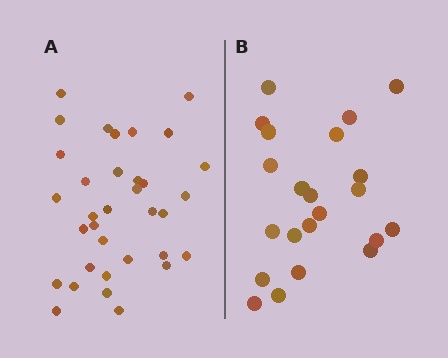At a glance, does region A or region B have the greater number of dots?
Region A (the left region) has more dots.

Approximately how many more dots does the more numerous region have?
Region A has roughly 12 or so more dots than region B.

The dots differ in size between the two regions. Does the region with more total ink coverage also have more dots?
No. Region B has more total ink coverage because its dots are larger, but region A actually contains more individual dots. Total area can be misleading — the number of items is what matters here.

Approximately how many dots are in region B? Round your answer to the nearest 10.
About 20 dots. (The exact count is 22, which rounds to 20.)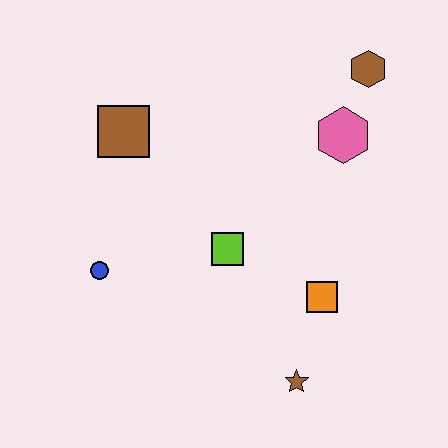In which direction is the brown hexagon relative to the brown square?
The brown hexagon is to the right of the brown square.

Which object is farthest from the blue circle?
The brown hexagon is farthest from the blue circle.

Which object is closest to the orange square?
The brown star is closest to the orange square.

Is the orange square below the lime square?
Yes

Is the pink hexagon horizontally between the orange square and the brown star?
No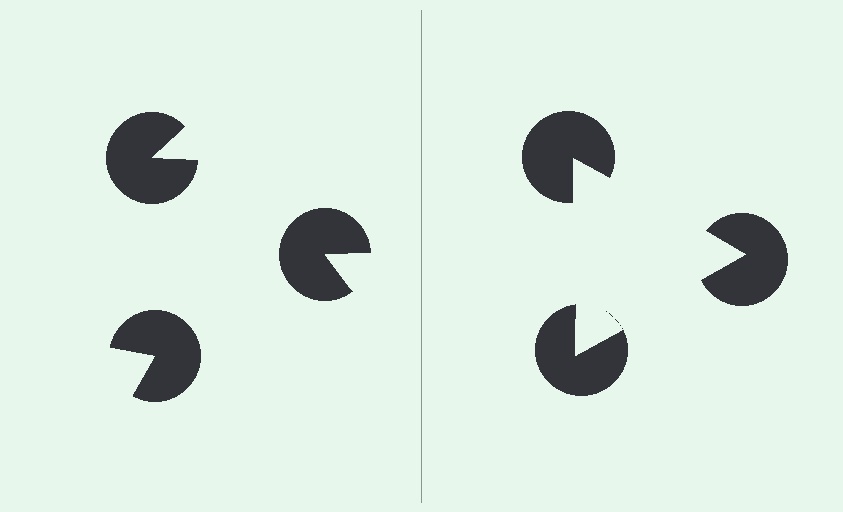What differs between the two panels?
The pac-man discs are positioned identically on both sides; only the wedge orientations differ. On the right they align to a triangle; on the left they are misaligned.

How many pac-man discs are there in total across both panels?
6 — 3 on each side.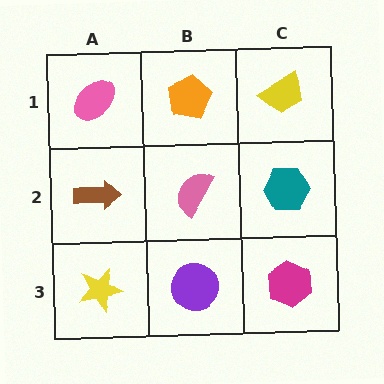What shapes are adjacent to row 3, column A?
A brown arrow (row 2, column A), a purple circle (row 3, column B).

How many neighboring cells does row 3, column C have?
2.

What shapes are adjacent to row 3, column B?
A pink semicircle (row 2, column B), a yellow star (row 3, column A), a magenta hexagon (row 3, column C).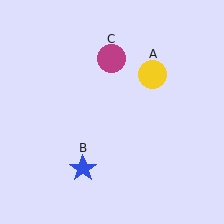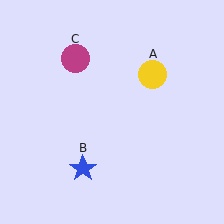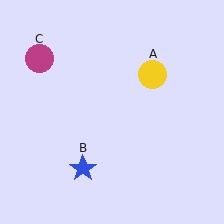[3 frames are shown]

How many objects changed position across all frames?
1 object changed position: magenta circle (object C).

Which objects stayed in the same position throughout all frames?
Yellow circle (object A) and blue star (object B) remained stationary.